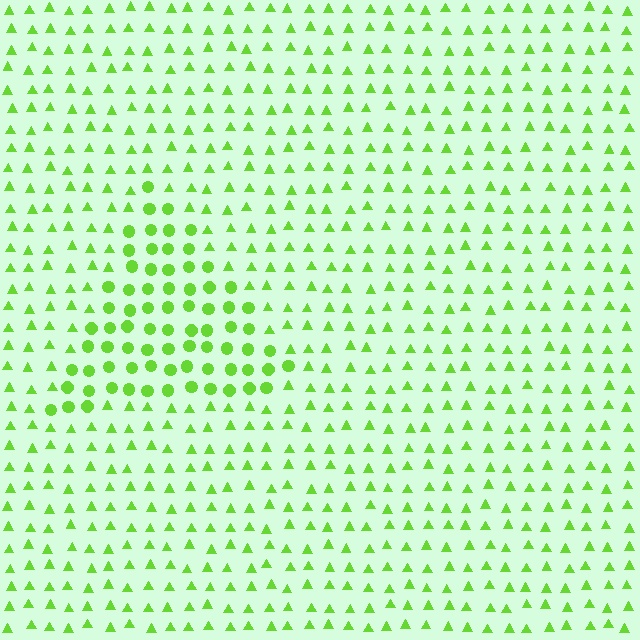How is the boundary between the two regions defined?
The boundary is defined by a change in element shape: circles inside vs. triangles outside. All elements share the same color and spacing.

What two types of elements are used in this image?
The image uses circles inside the triangle region and triangles outside it.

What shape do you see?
I see a triangle.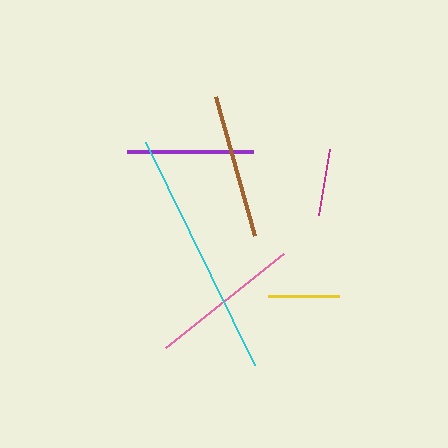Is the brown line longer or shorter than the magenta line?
The brown line is longer than the magenta line.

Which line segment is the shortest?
The magenta line is the shortest at approximately 67 pixels.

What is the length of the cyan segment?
The cyan segment is approximately 249 pixels long.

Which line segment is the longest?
The cyan line is the longest at approximately 249 pixels.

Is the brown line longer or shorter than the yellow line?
The brown line is longer than the yellow line.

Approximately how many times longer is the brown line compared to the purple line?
The brown line is approximately 1.1 times the length of the purple line.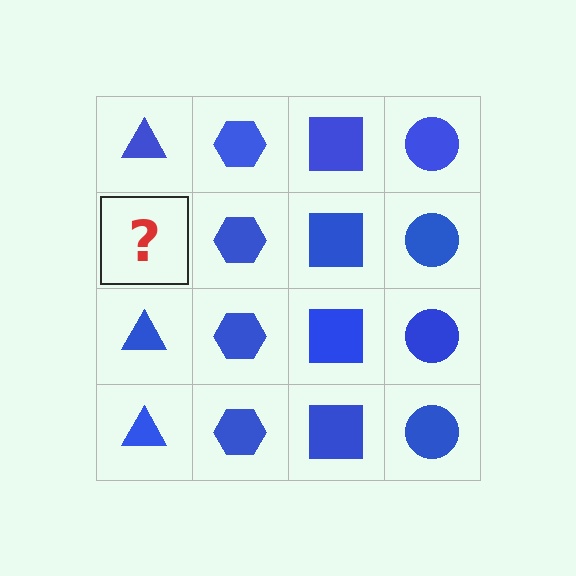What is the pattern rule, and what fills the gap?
The rule is that each column has a consistent shape. The gap should be filled with a blue triangle.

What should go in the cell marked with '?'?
The missing cell should contain a blue triangle.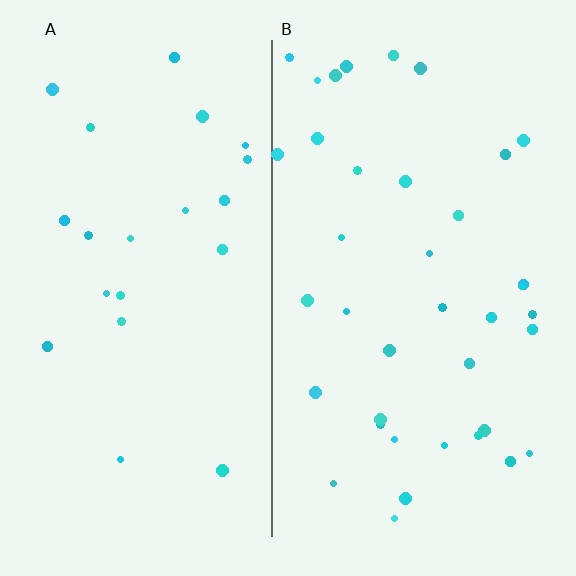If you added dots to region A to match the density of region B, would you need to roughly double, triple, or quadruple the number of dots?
Approximately double.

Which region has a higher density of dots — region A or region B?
B (the right).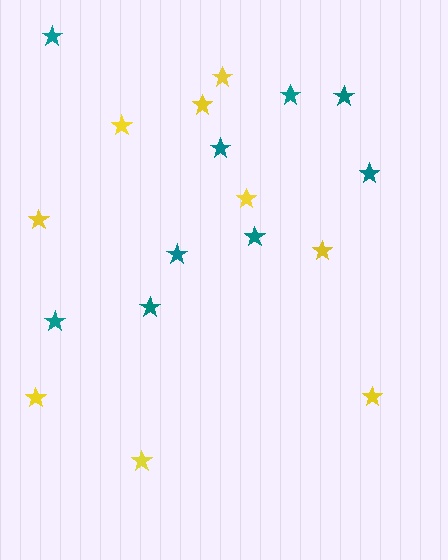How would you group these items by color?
There are 2 groups: one group of yellow stars (9) and one group of teal stars (9).